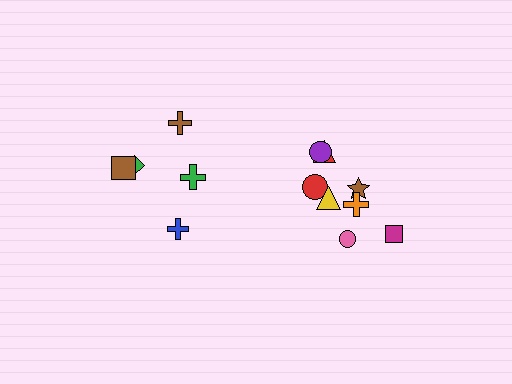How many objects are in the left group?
There are 5 objects.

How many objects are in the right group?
There are 8 objects.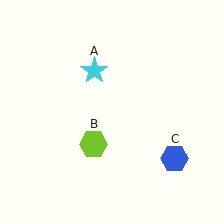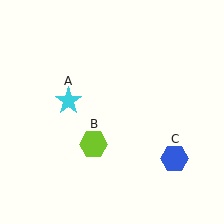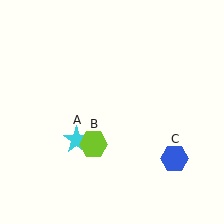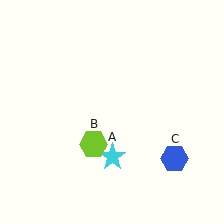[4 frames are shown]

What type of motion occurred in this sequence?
The cyan star (object A) rotated counterclockwise around the center of the scene.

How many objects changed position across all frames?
1 object changed position: cyan star (object A).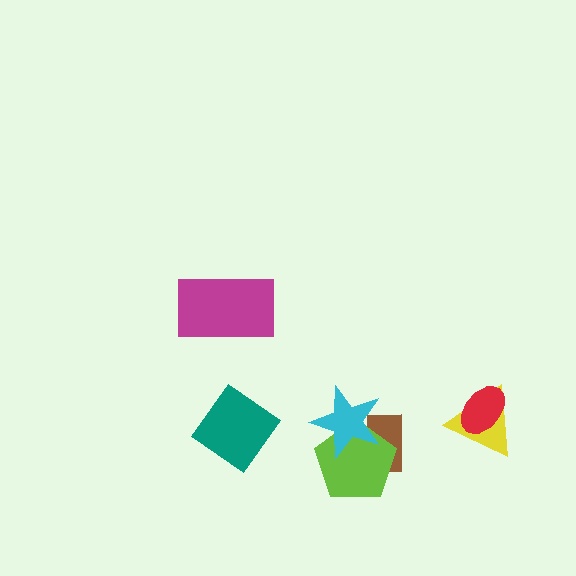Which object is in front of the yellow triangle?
The red ellipse is in front of the yellow triangle.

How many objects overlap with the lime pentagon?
2 objects overlap with the lime pentagon.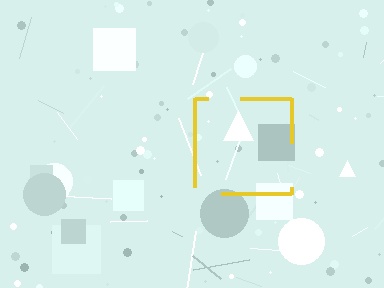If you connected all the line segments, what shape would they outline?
They would outline a square.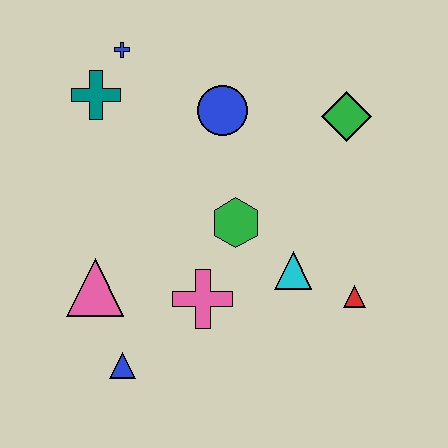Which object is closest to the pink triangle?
The blue triangle is closest to the pink triangle.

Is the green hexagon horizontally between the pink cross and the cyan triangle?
Yes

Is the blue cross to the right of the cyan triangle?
No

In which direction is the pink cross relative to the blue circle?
The pink cross is below the blue circle.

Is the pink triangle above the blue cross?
No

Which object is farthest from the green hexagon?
The blue cross is farthest from the green hexagon.